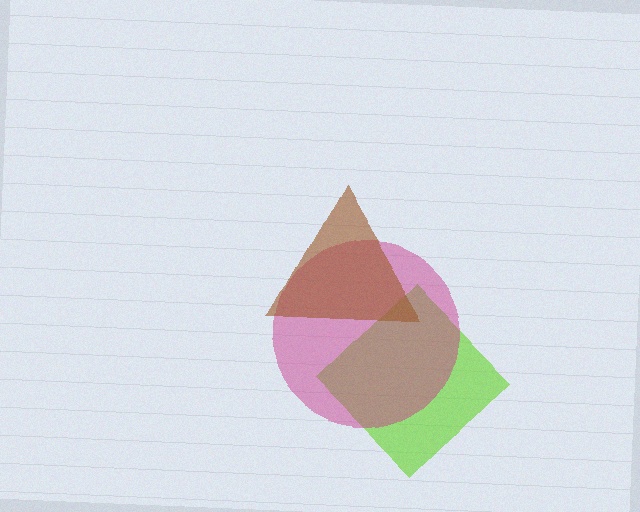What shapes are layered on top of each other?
The layered shapes are: a lime diamond, a magenta circle, a brown triangle.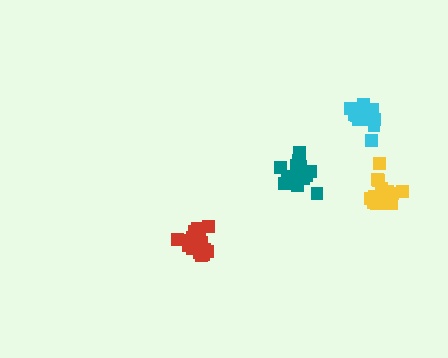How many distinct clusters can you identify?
There are 4 distinct clusters.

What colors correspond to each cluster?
The clusters are colored: red, teal, cyan, yellow.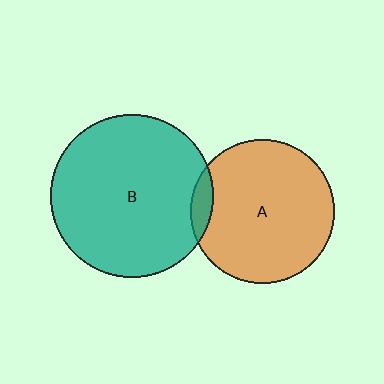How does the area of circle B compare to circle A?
Approximately 1.3 times.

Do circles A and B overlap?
Yes.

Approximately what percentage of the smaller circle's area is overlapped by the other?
Approximately 5%.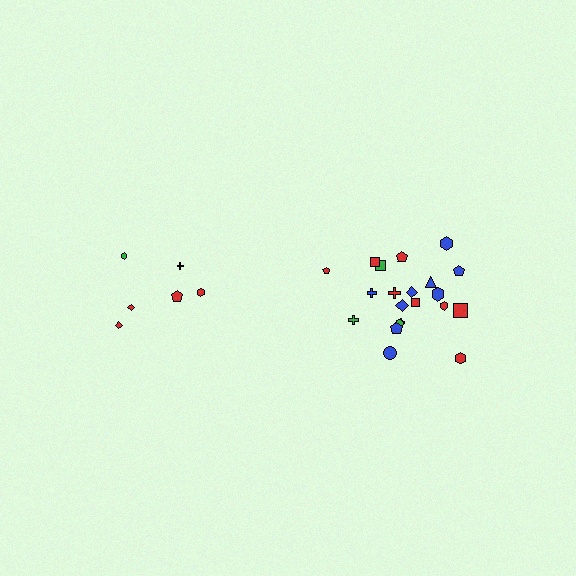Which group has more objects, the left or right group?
The right group.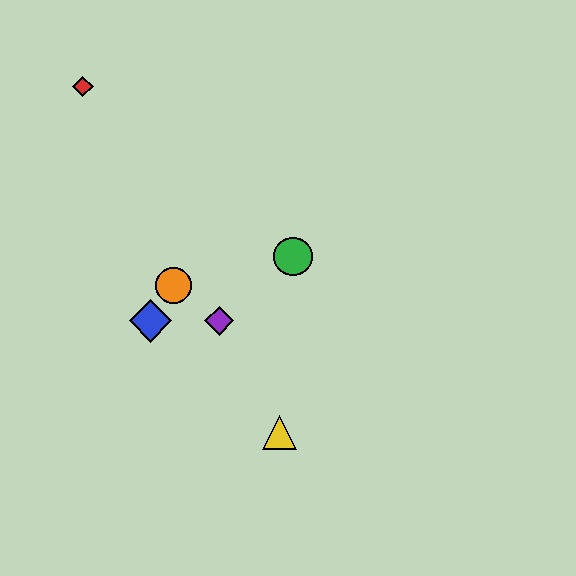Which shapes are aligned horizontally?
The blue diamond, the purple diamond are aligned horizontally.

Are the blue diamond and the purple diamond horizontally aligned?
Yes, both are at y≈321.